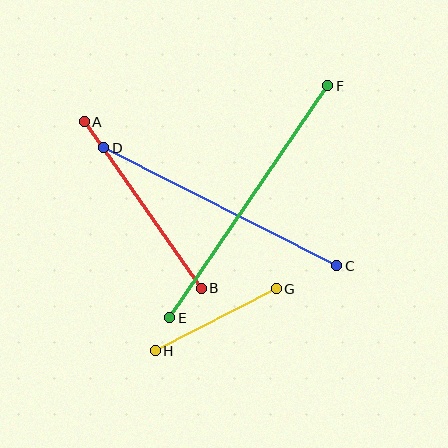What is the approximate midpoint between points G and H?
The midpoint is at approximately (216, 320) pixels.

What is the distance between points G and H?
The distance is approximately 136 pixels.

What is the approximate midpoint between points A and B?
The midpoint is at approximately (143, 205) pixels.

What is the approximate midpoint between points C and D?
The midpoint is at approximately (220, 207) pixels.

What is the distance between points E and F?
The distance is approximately 280 pixels.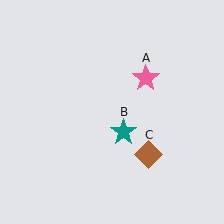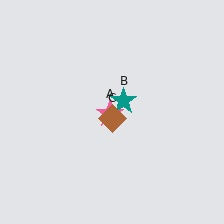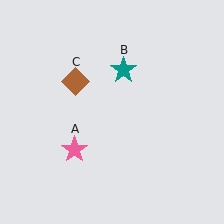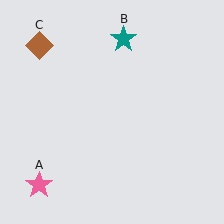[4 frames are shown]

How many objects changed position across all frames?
3 objects changed position: pink star (object A), teal star (object B), brown diamond (object C).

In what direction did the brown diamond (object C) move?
The brown diamond (object C) moved up and to the left.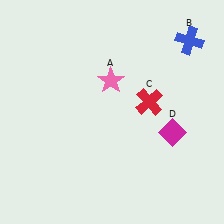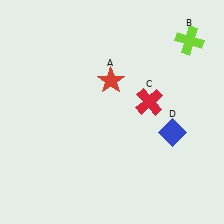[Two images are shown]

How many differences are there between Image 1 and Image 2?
There are 3 differences between the two images.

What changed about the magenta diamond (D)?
In Image 1, D is magenta. In Image 2, it changed to blue.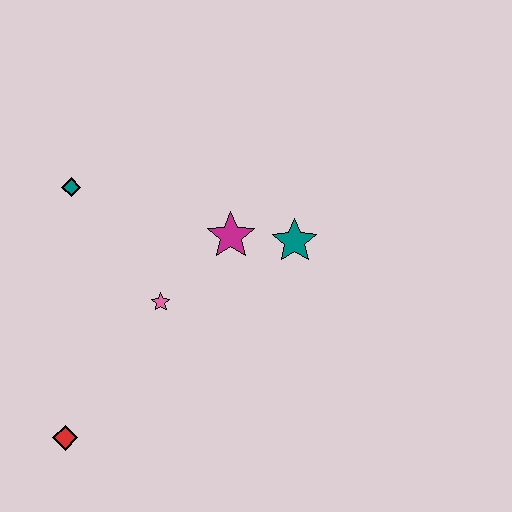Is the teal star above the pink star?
Yes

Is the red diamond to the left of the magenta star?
Yes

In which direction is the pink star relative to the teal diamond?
The pink star is below the teal diamond.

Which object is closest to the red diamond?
The pink star is closest to the red diamond.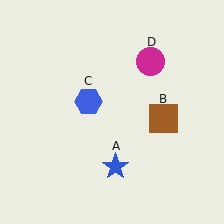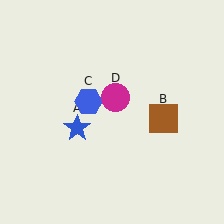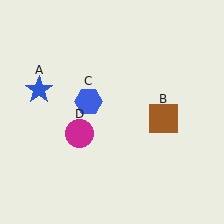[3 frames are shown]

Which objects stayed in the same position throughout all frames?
Brown square (object B) and blue hexagon (object C) remained stationary.